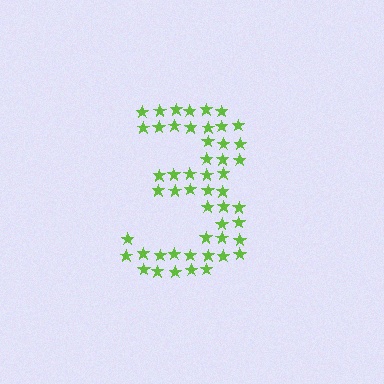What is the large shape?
The large shape is the digit 3.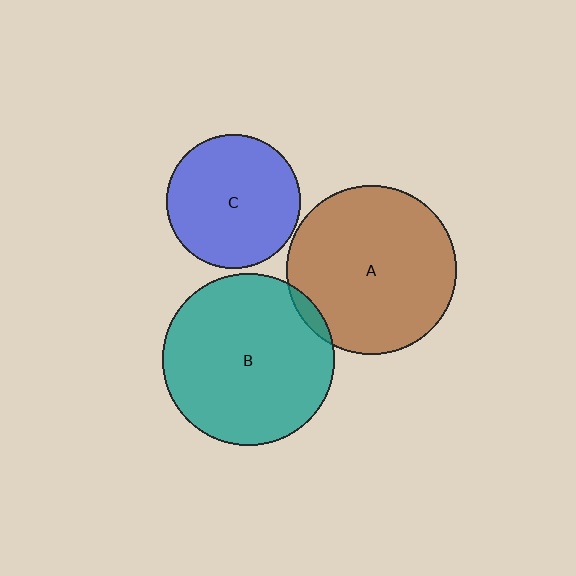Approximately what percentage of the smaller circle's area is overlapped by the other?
Approximately 5%.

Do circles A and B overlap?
Yes.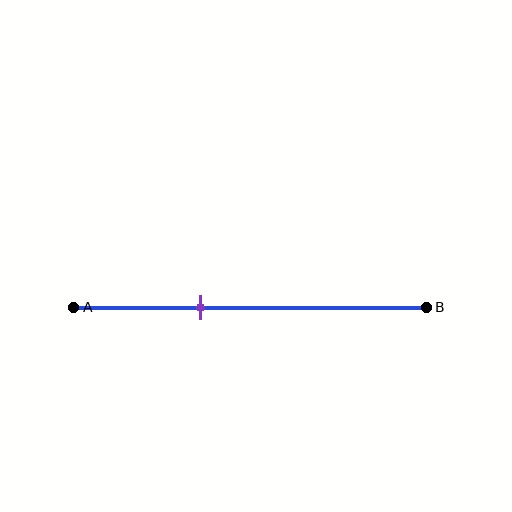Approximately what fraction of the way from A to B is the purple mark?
The purple mark is approximately 35% of the way from A to B.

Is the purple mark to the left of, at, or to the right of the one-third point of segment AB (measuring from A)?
The purple mark is approximately at the one-third point of segment AB.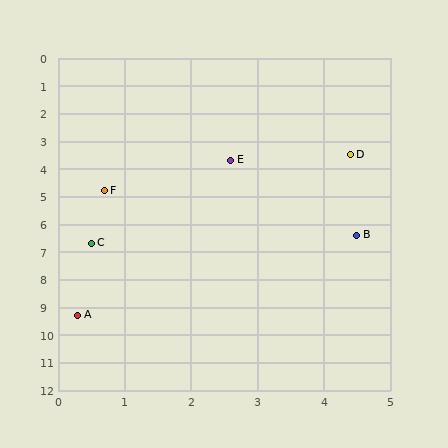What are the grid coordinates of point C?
Point C is at approximately (0.5, 6.7).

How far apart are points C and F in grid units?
Points C and F are about 1.9 grid units apart.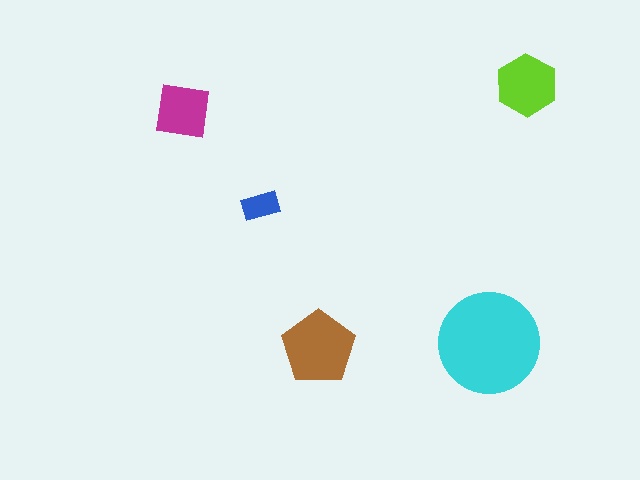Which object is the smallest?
The blue rectangle.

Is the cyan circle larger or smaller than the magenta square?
Larger.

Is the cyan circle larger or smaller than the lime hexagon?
Larger.